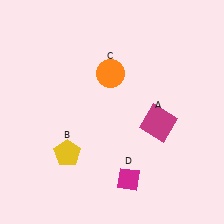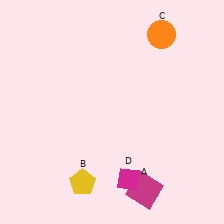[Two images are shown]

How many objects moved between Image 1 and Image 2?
3 objects moved between the two images.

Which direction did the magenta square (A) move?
The magenta square (A) moved down.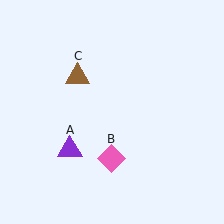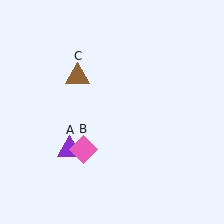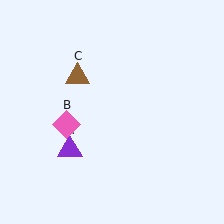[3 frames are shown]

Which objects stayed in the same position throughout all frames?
Purple triangle (object A) and brown triangle (object C) remained stationary.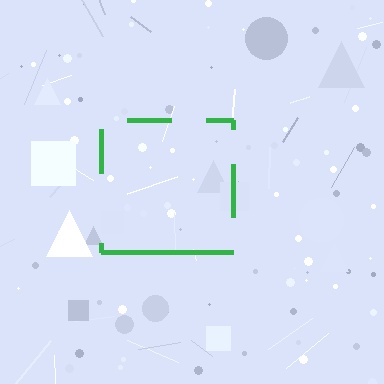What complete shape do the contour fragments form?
The contour fragments form a square.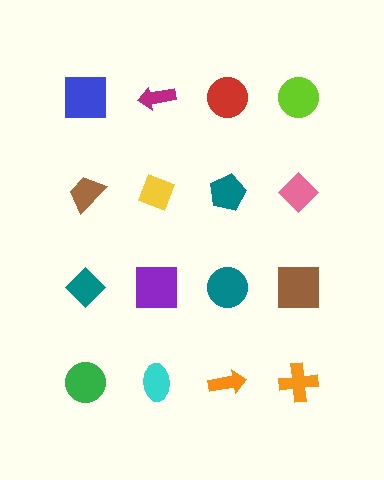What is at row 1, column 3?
A red circle.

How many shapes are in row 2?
4 shapes.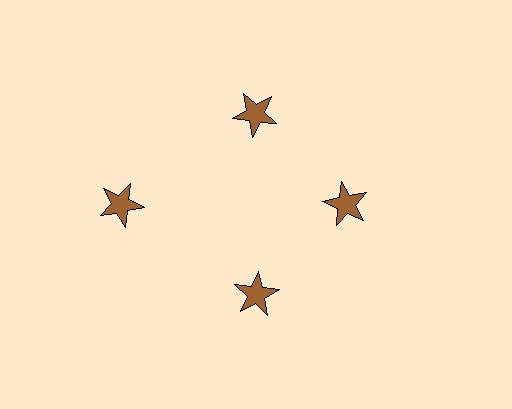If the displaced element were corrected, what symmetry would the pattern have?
It would have 4-fold rotational symmetry — the pattern would map onto itself every 90 degrees.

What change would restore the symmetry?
The symmetry would be restored by moving it inward, back onto the ring so that all 4 stars sit at equal angles and equal distance from the center.